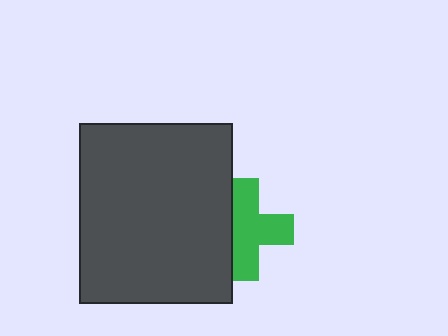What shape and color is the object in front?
The object in front is a dark gray rectangle.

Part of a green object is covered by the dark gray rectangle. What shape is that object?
It is a cross.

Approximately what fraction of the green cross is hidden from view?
Roughly 32% of the green cross is hidden behind the dark gray rectangle.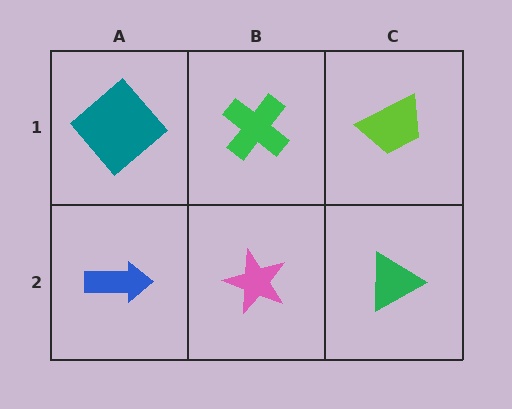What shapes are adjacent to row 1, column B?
A pink star (row 2, column B), a teal diamond (row 1, column A), a lime trapezoid (row 1, column C).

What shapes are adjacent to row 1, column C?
A green triangle (row 2, column C), a green cross (row 1, column B).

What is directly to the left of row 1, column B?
A teal diamond.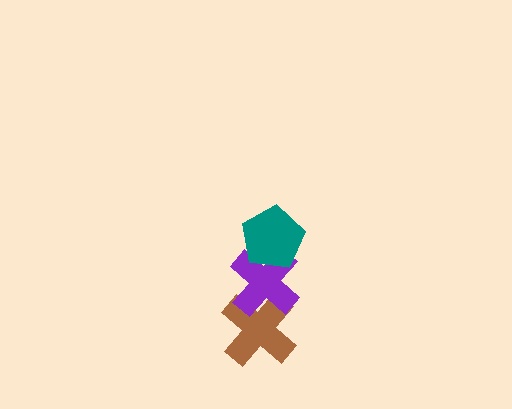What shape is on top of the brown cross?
The purple cross is on top of the brown cross.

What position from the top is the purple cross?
The purple cross is 2nd from the top.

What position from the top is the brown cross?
The brown cross is 3rd from the top.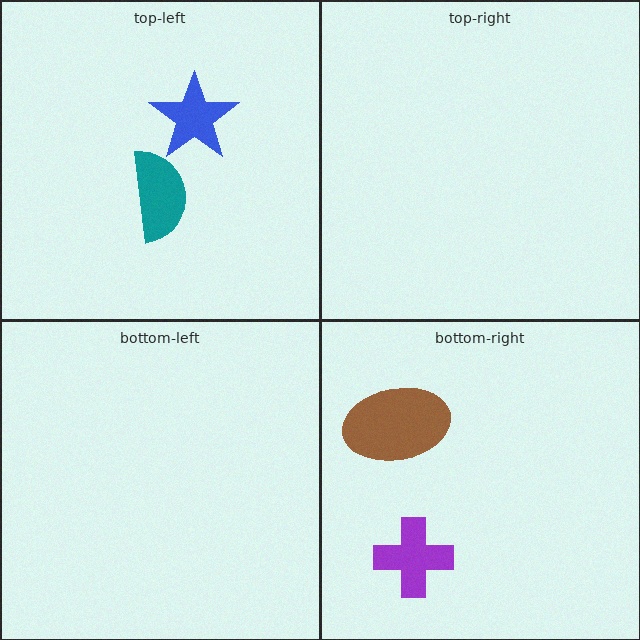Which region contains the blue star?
The top-left region.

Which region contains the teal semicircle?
The top-left region.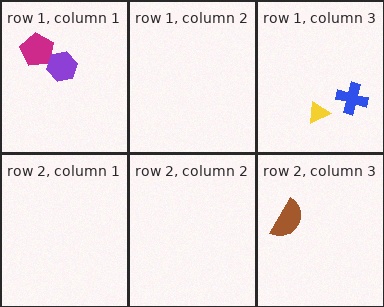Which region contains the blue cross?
The row 1, column 3 region.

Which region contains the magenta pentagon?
The row 1, column 1 region.